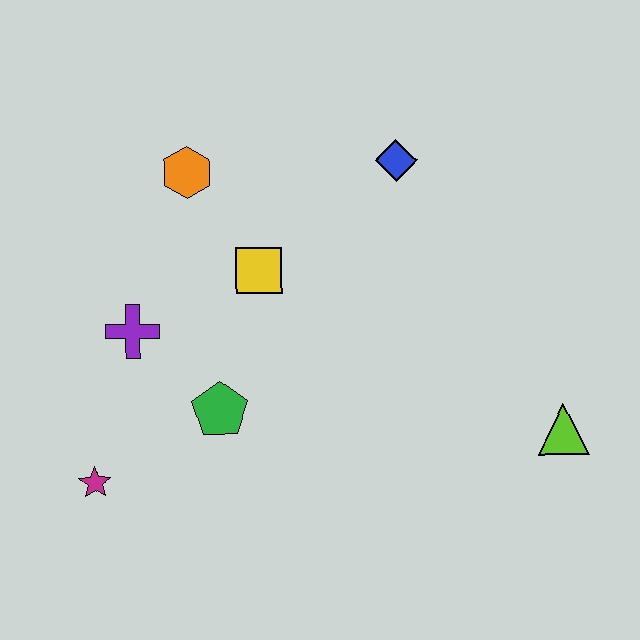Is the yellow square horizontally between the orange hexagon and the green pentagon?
No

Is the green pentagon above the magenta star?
Yes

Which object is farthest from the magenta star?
The lime triangle is farthest from the magenta star.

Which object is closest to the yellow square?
The orange hexagon is closest to the yellow square.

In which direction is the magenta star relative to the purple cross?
The magenta star is below the purple cross.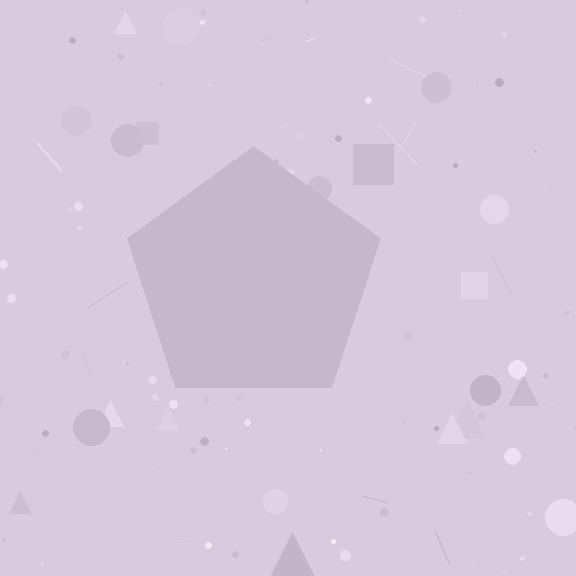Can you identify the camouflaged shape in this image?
The camouflaged shape is a pentagon.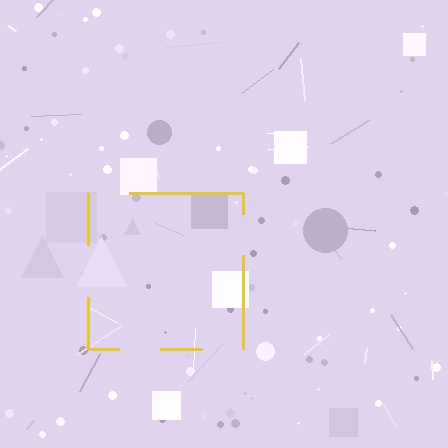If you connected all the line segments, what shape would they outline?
They would outline a square.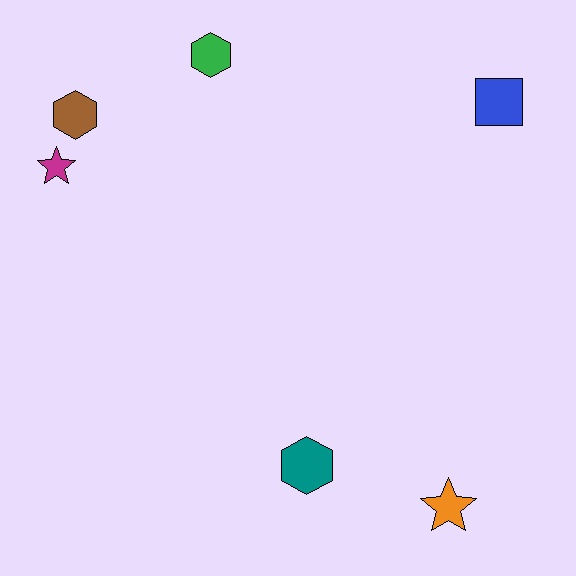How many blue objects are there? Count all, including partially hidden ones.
There is 1 blue object.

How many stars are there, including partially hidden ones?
There are 2 stars.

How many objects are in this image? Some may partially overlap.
There are 6 objects.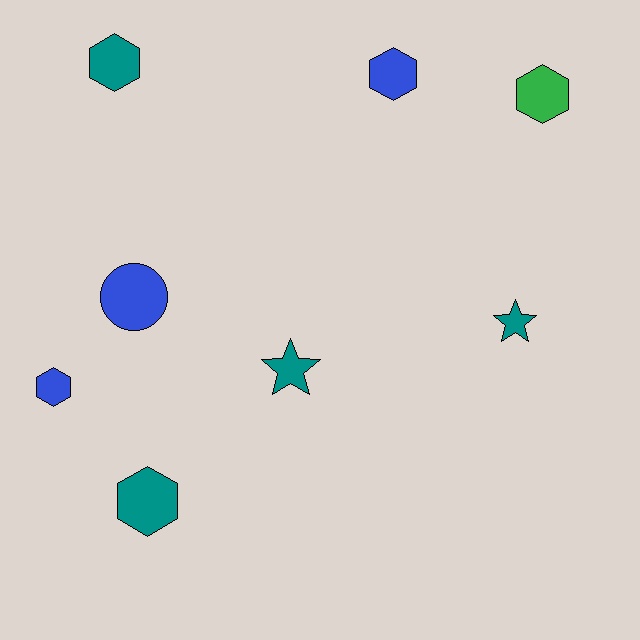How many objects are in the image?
There are 8 objects.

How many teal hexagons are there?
There are 2 teal hexagons.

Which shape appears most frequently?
Hexagon, with 5 objects.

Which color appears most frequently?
Teal, with 4 objects.